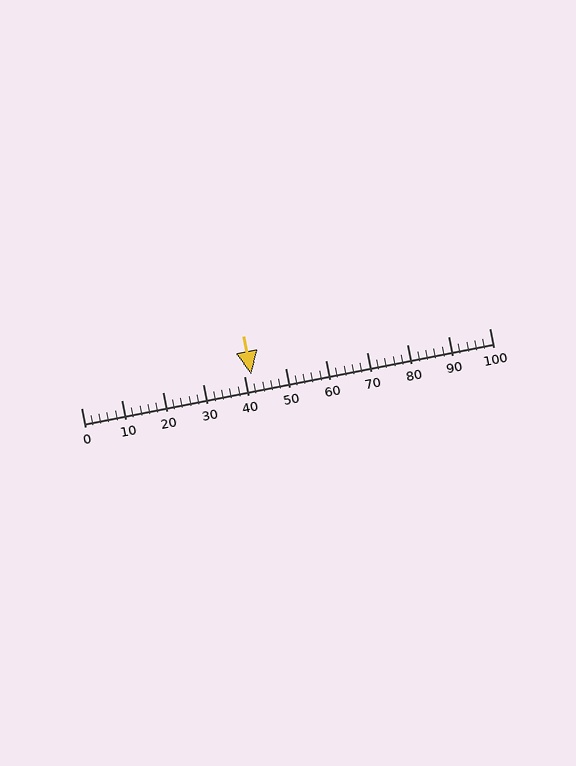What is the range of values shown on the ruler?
The ruler shows values from 0 to 100.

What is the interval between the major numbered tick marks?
The major tick marks are spaced 10 units apart.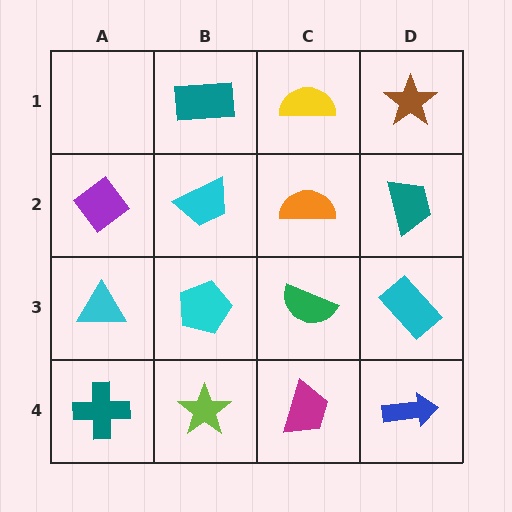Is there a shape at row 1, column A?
No, that cell is empty.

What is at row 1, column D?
A brown star.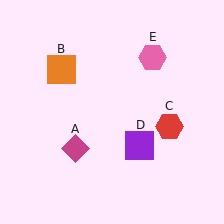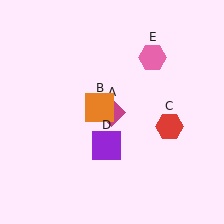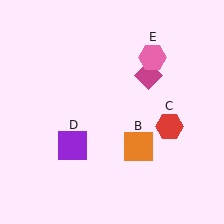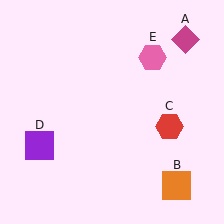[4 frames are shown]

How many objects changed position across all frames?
3 objects changed position: magenta diamond (object A), orange square (object B), purple square (object D).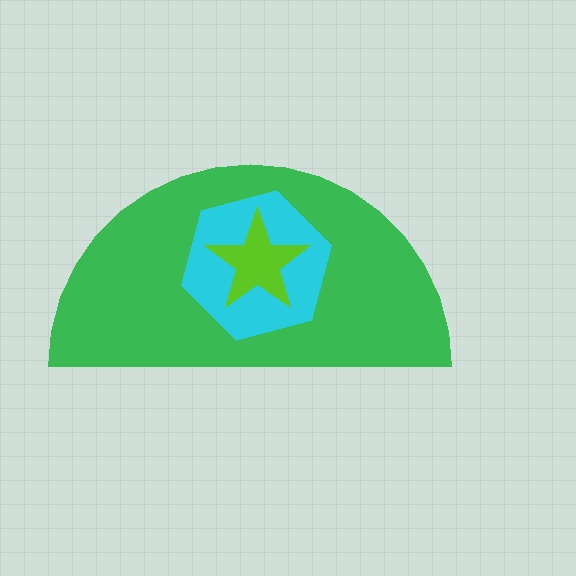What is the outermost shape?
The green semicircle.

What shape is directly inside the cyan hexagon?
The lime star.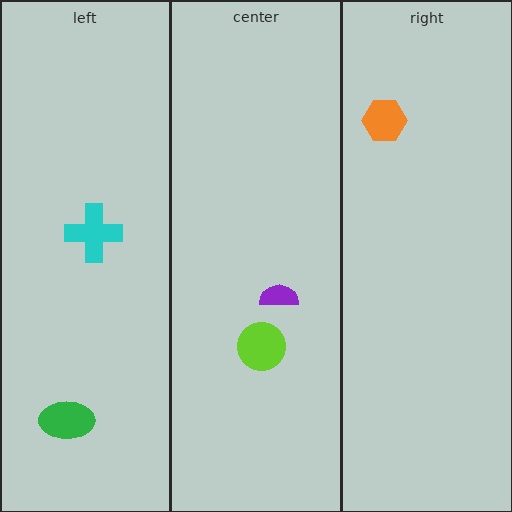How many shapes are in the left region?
2.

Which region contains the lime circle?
The center region.